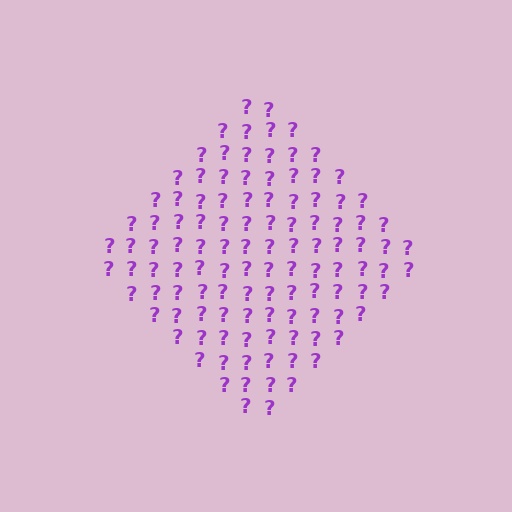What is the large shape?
The large shape is a diamond.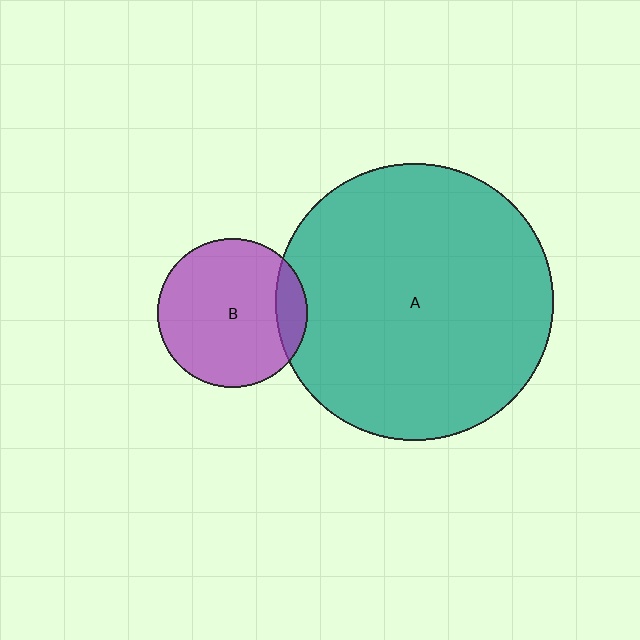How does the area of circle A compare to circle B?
Approximately 3.5 times.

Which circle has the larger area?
Circle A (teal).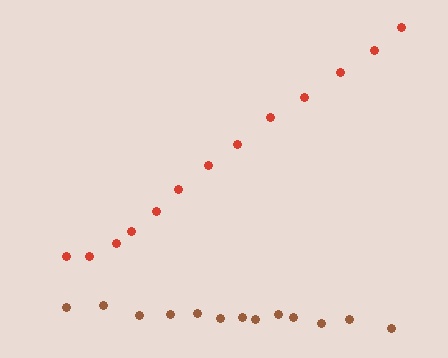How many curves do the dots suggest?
There are 2 distinct paths.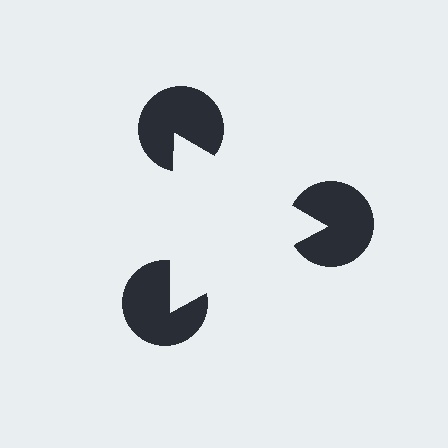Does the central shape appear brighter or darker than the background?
It typically appears slightly brighter than the background, even though no actual brightness change is drawn.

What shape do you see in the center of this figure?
An illusory triangle — its edges are inferred from the aligned wedge cuts in the pac-man discs, not physically drawn.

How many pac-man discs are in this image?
There are 3 — one at each vertex of the illusory triangle.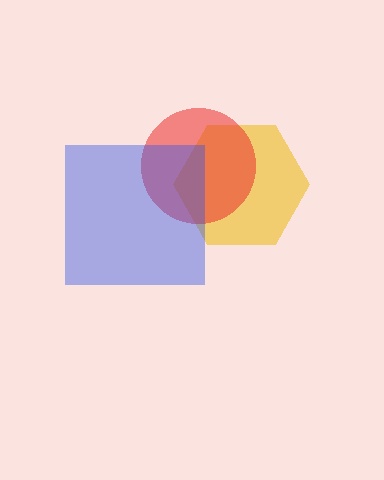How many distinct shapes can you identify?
There are 3 distinct shapes: a yellow hexagon, a red circle, a blue square.